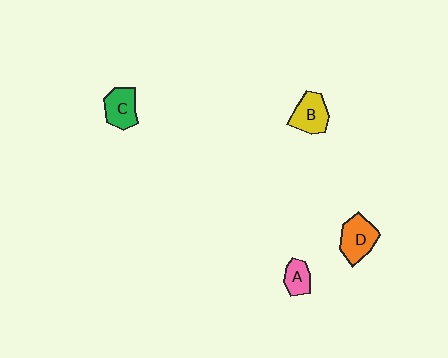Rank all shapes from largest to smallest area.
From largest to smallest: D (orange), B (yellow), C (green), A (pink).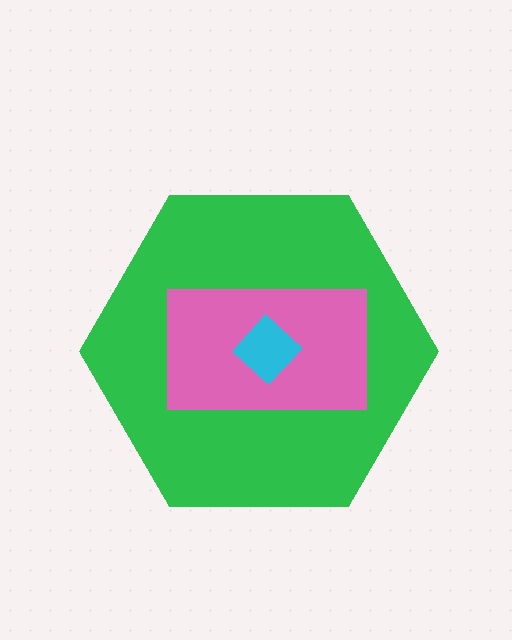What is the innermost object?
The cyan diamond.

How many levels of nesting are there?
3.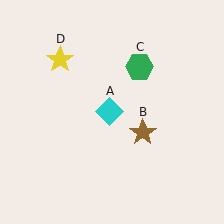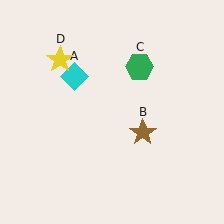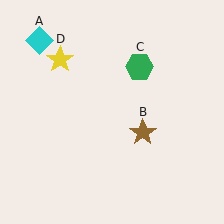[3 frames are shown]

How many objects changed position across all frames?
1 object changed position: cyan diamond (object A).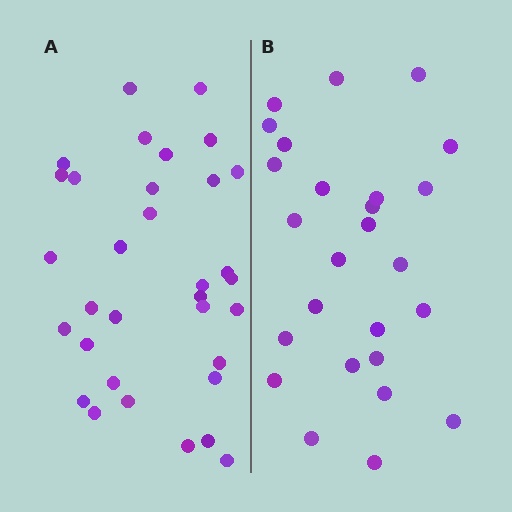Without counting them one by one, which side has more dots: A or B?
Region A (the left region) has more dots.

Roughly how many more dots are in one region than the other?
Region A has roughly 8 or so more dots than region B.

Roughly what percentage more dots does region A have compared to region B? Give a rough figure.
About 25% more.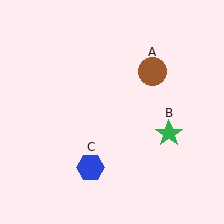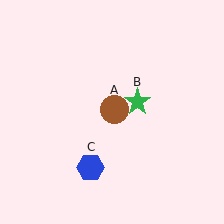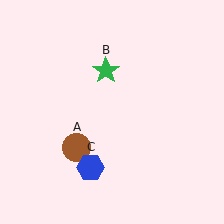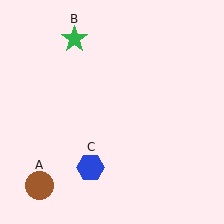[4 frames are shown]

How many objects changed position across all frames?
2 objects changed position: brown circle (object A), green star (object B).